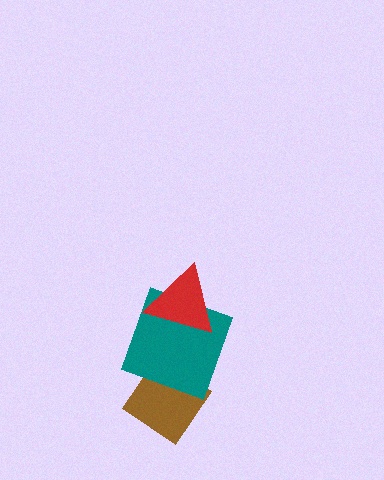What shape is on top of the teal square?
The red triangle is on top of the teal square.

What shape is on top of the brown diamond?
The teal square is on top of the brown diamond.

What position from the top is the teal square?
The teal square is 2nd from the top.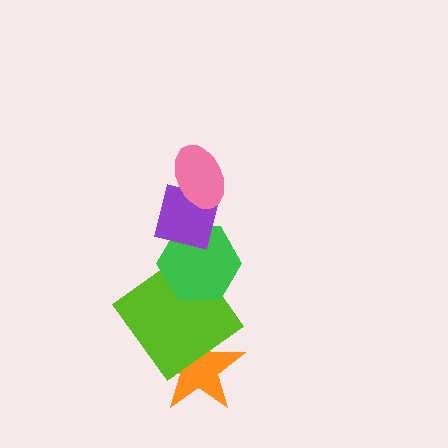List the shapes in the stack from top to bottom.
From top to bottom: the pink ellipse, the purple square, the green hexagon, the lime diamond, the orange star.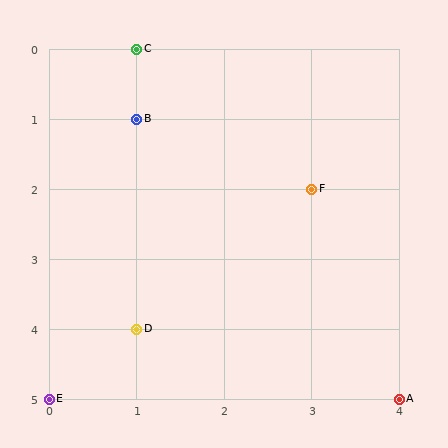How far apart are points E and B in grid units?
Points E and B are 1 column and 4 rows apart (about 4.1 grid units diagonally).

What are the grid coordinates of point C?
Point C is at grid coordinates (1, 0).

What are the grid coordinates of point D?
Point D is at grid coordinates (1, 4).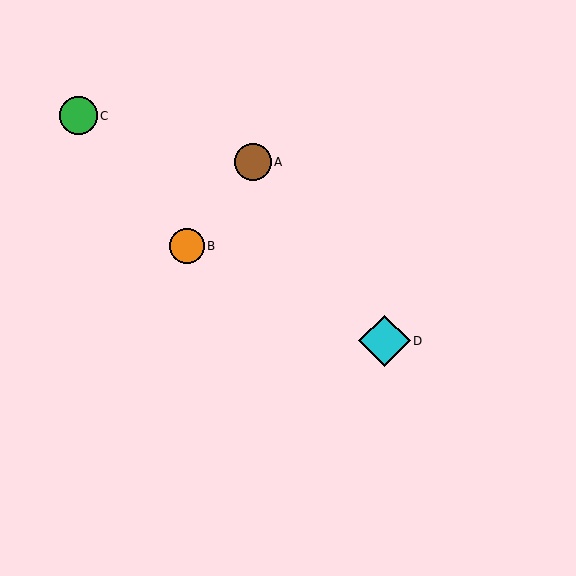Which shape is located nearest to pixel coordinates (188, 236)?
The orange circle (labeled B) at (187, 246) is nearest to that location.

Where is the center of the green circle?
The center of the green circle is at (78, 116).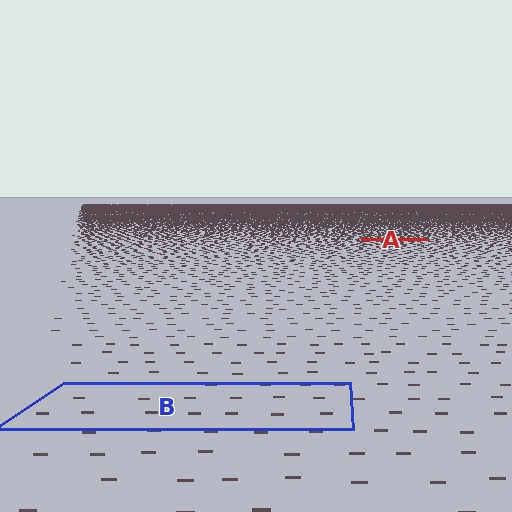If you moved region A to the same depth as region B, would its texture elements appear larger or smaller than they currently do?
They would appear larger. At a closer depth, the same texture elements are projected at a bigger on-screen size.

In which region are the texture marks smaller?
The texture marks are smaller in region A, because it is farther away.